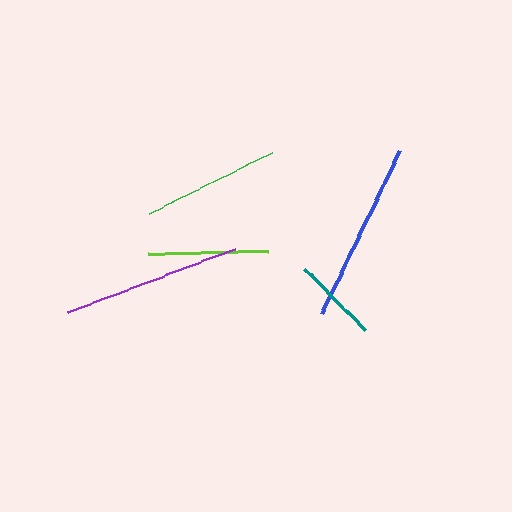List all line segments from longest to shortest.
From longest to shortest: blue, purple, green, lime, teal.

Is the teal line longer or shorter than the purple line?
The purple line is longer than the teal line.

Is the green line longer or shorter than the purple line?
The purple line is longer than the green line.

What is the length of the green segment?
The green segment is approximately 137 pixels long.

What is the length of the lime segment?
The lime segment is approximately 120 pixels long.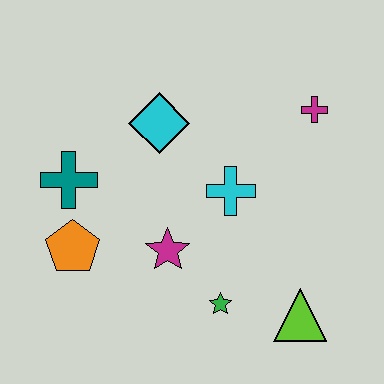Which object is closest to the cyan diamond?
The cyan cross is closest to the cyan diamond.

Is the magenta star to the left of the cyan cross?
Yes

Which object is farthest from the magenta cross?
The orange pentagon is farthest from the magenta cross.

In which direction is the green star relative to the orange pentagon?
The green star is to the right of the orange pentagon.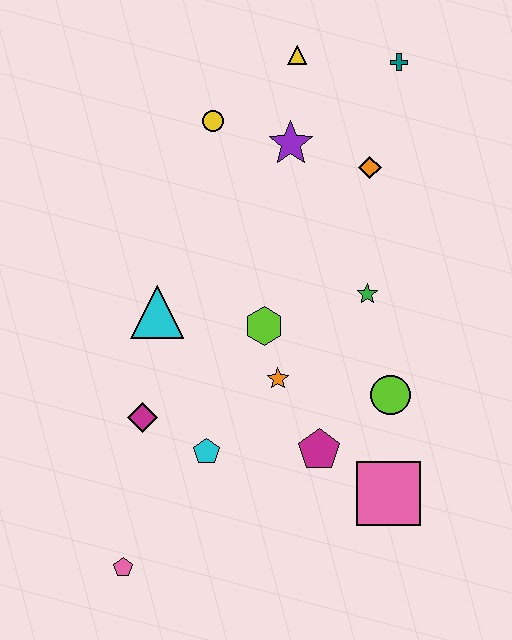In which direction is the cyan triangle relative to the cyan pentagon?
The cyan triangle is above the cyan pentagon.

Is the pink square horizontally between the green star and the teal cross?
Yes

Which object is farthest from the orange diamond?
The pink pentagon is farthest from the orange diamond.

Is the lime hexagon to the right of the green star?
No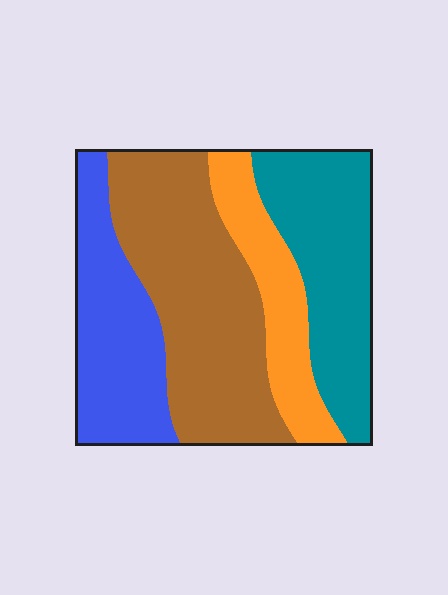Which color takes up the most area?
Brown, at roughly 35%.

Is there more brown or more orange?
Brown.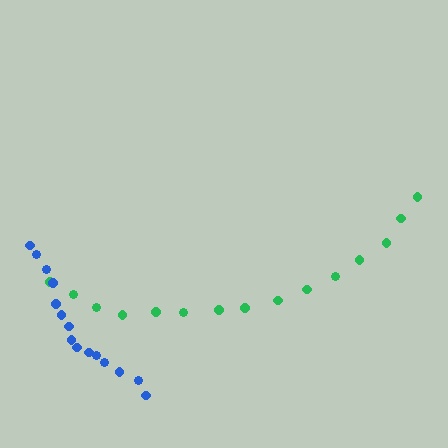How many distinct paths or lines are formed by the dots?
There are 2 distinct paths.